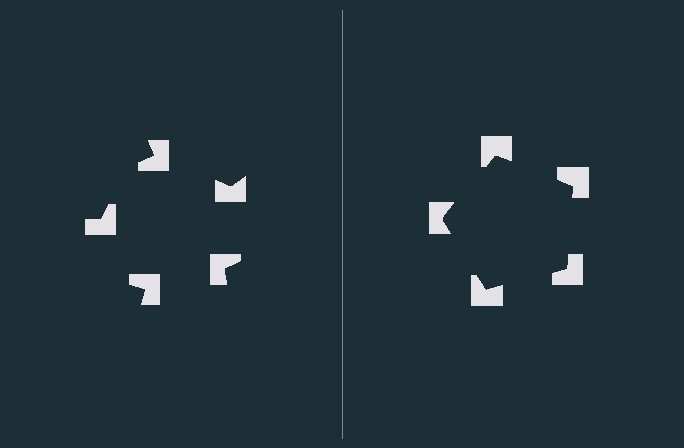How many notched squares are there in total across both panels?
10 — 5 on each side.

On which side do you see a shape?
An illusory pentagon appears on the right side. On the left side the wedge cuts are rotated, so no coherent shape forms.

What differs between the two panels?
The notched squares are positioned identically on both sides; only the wedge orientations differ. On the right they align to a pentagon; on the left they are misaligned.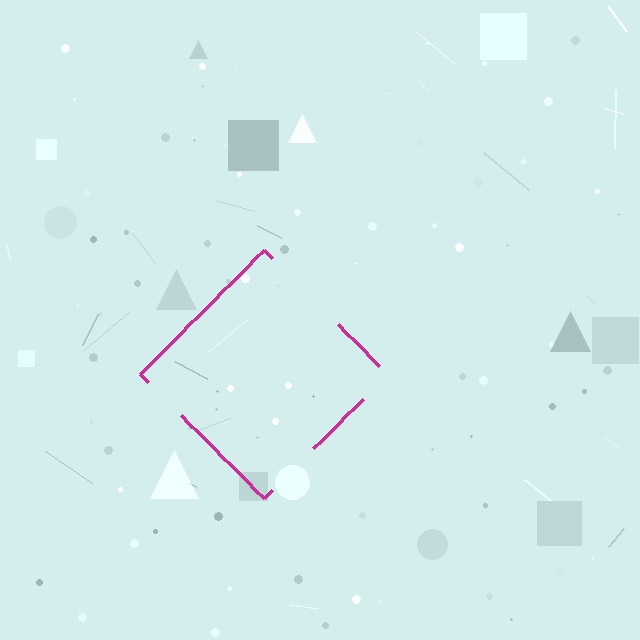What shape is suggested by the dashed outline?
The dashed outline suggests a diamond.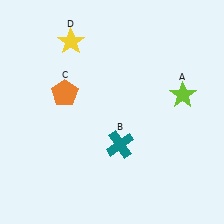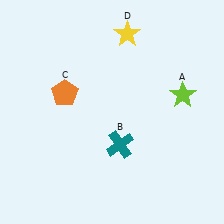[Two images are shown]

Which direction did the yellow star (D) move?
The yellow star (D) moved right.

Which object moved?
The yellow star (D) moved right.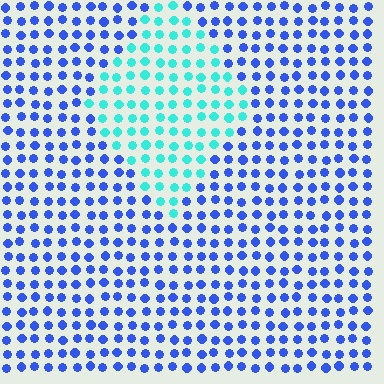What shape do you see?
I see a diamond.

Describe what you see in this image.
The image is filled with small blue elements in a uniform arrangement. A diamond-shaped region is visible where the elements are tinted to a slightly different hue, forming a subtle color boundary.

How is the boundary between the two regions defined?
The boundary is defined purely by a slight shift in hue (about 55 degrees). Spacing, size, and orientation are identical on both sides.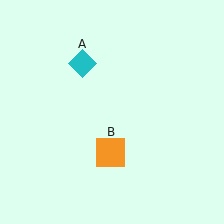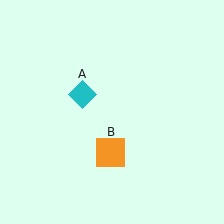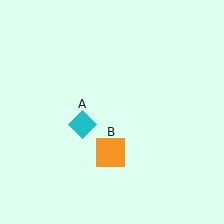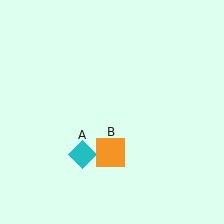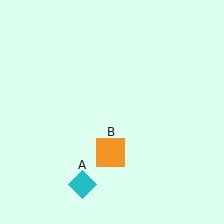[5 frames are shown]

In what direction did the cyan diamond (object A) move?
The cyan diamond (object A) moved down.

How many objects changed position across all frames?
1 object changed position: cyan diamond (object A).